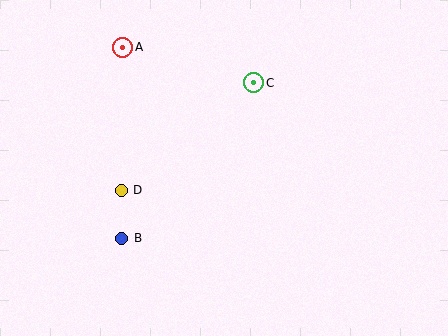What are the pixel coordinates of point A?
Point A is at (122, 47).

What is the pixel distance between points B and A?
The distance between B and A is 191 pixels.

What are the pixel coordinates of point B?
Point B is at (122, 238).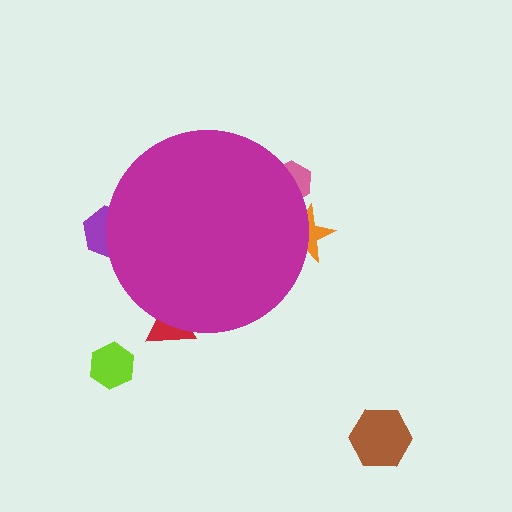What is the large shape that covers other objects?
A magenta circle.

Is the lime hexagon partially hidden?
No, the lime hexagon is fully visible.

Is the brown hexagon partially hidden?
No, the brown hexagon is fully visible.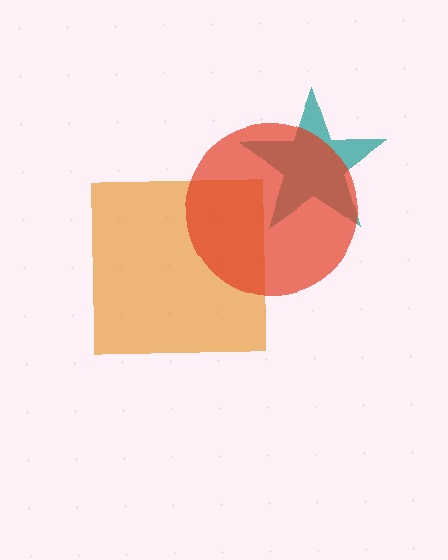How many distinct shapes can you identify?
There are 3 distinct shapes: a teal star, an orange square, a red circle.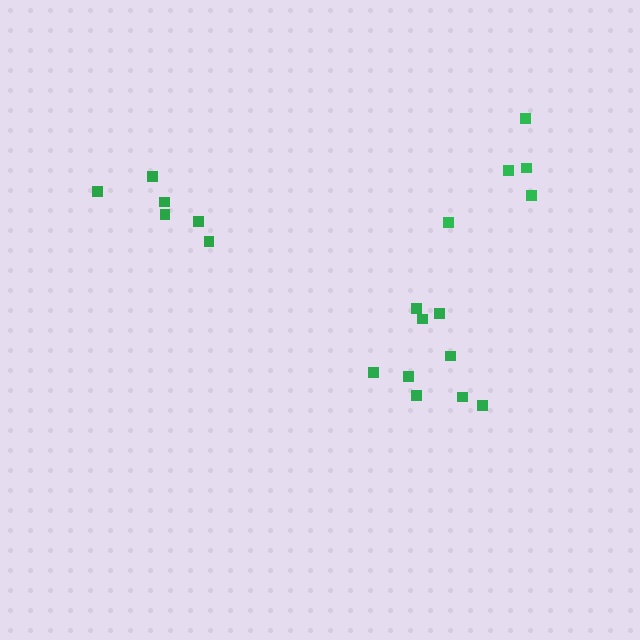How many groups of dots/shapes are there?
There are 3 groups.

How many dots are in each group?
Group 1: 9 dots, Group 2: 6 dots, Group 3: 5 dots (20 total).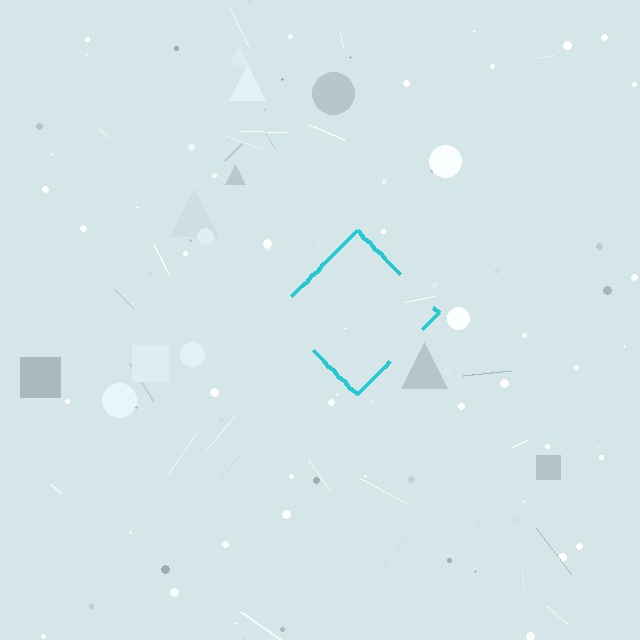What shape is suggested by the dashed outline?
The dashed outline suggests a diamond.